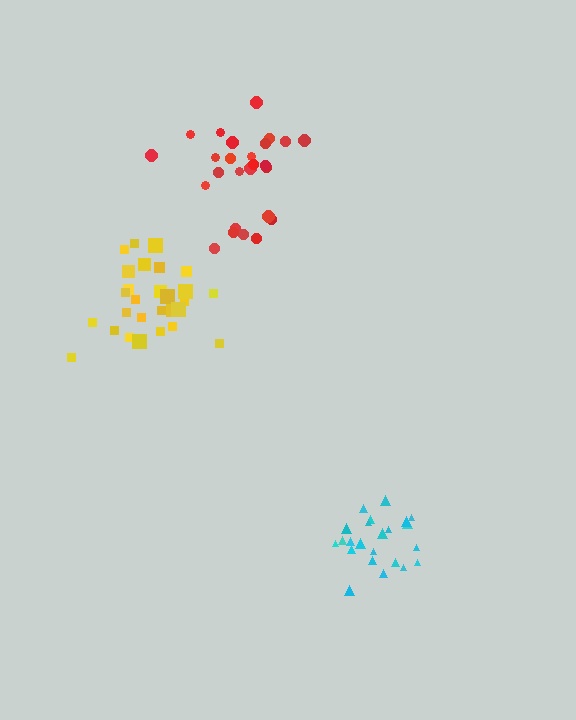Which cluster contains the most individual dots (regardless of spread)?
Yellow (28).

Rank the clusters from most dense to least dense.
cyan, yellow, red.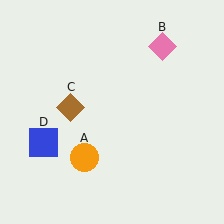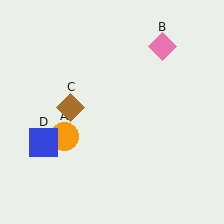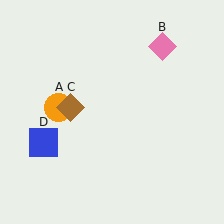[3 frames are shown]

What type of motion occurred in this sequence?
The orange circle (object A) rotated clockwise around the center of the scene.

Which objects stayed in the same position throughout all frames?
Pink diamond (object B) and brown diamond (object C) and blue square (object D) remained stationary.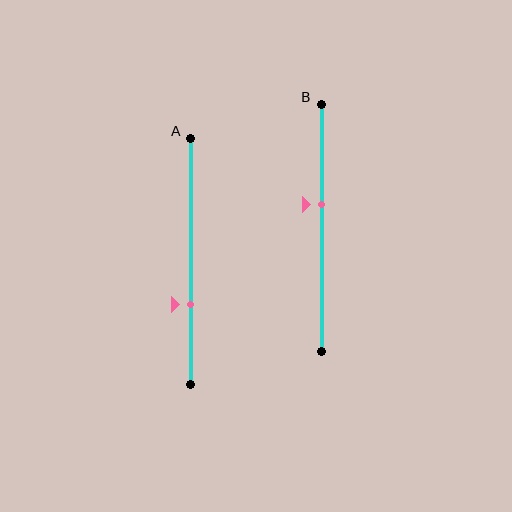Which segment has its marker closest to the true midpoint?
Segment B has its marker closest to the true midpoint.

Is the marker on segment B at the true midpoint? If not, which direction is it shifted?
No, the marker on segment B is shifted upward by about 9% of the segment length.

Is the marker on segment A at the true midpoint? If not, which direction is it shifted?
No, the marker on segment A is shifted downward by about 17% of the segment length.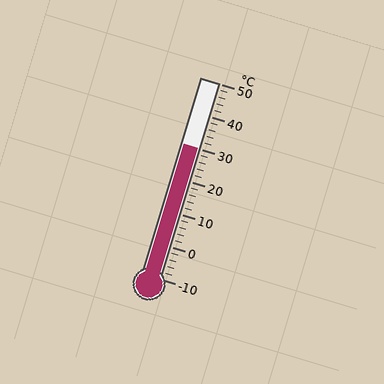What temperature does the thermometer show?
The thermometer shows approximately 30°C.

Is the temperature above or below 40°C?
The temperature is below 40°C.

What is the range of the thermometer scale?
The thermometer scale ranges from -10°C to 50°C.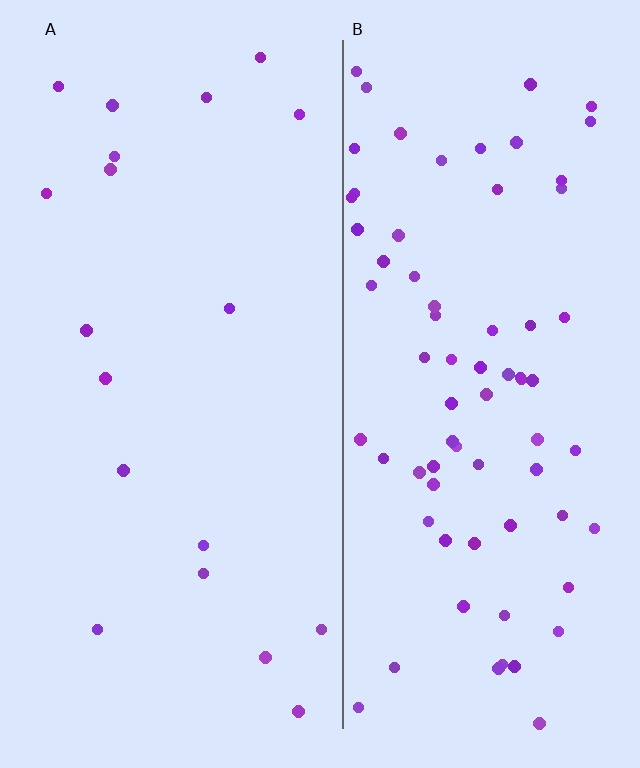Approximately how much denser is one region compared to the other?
Approximately 4.0× — region B over region A.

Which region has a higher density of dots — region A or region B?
B (the right).